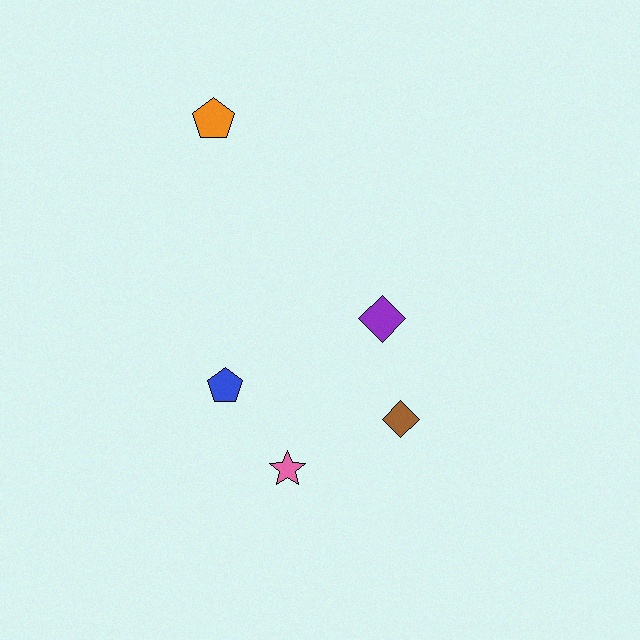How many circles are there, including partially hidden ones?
There are no circles.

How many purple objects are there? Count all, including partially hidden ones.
There is 1 purple object.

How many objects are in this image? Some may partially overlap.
There are 5 objects.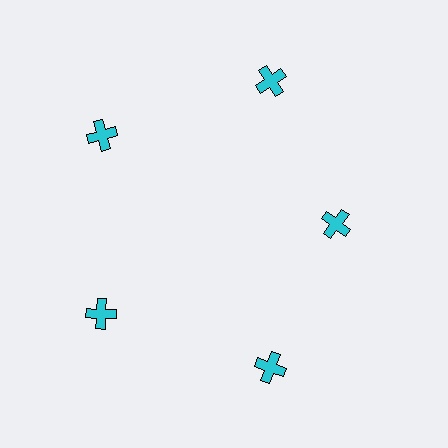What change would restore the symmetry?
The symmetry would be restored by moving it outward, back onto the ring so that all 5 crosses sit at equal angles and equal distance from the center.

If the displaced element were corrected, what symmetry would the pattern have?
It would have 5-fold rotational symmetry — the pattern would map onto itself every 72 degrees.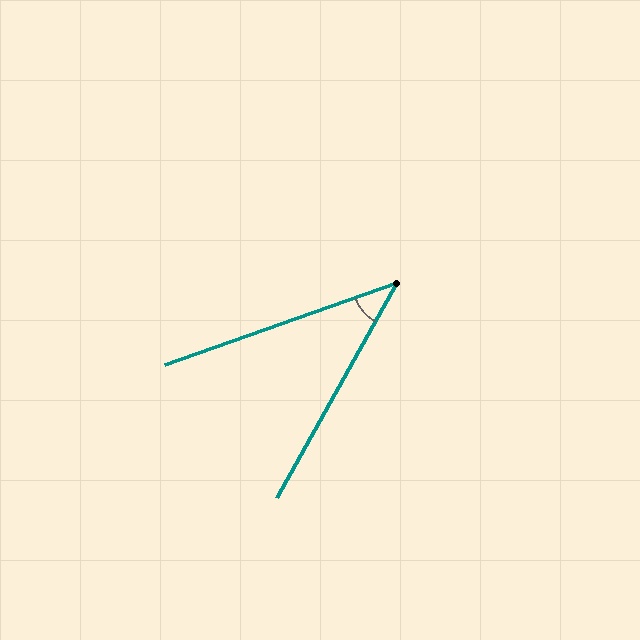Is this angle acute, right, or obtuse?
It is acute.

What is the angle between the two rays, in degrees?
Approximately 41 degrees.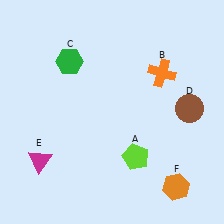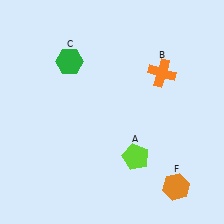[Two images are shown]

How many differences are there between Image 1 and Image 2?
There are 2 differences between the two images.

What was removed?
The brown circle (D), the magenta triangle (E) were removed in Image 2.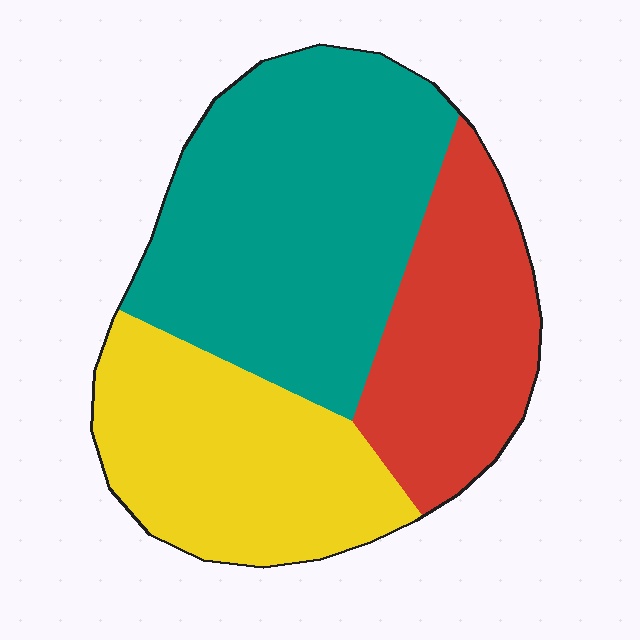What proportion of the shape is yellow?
Yellow covers around 30% of the shape.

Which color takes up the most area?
Teal, at roughly 45%.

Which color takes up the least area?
Red, at roughly 25%.